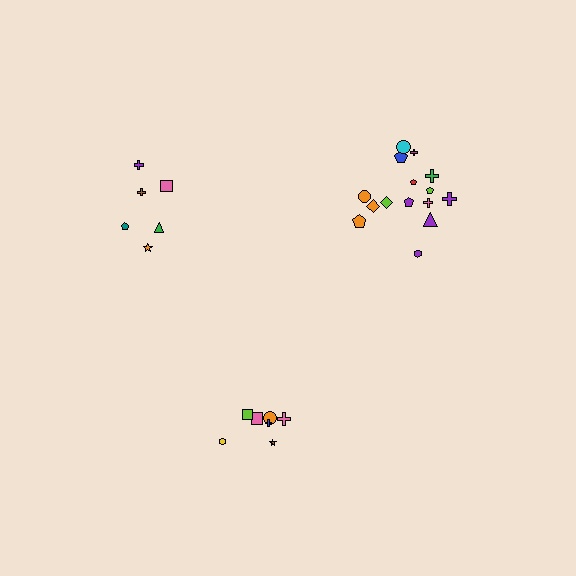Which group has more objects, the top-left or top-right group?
The top-right group.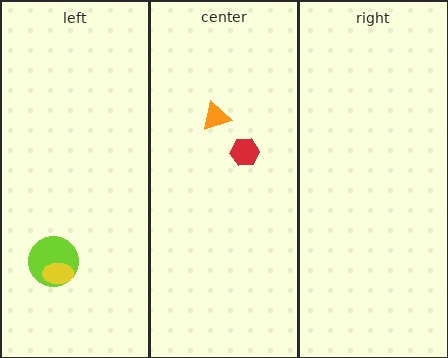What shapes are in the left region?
The lime circle, the yellow ellipse.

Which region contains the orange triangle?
The center region.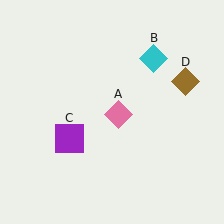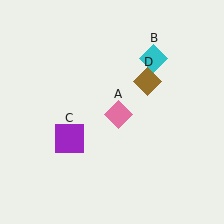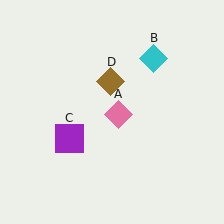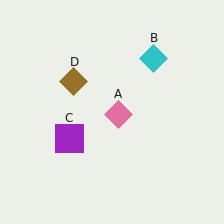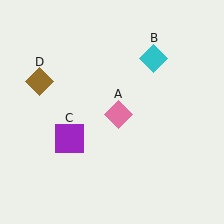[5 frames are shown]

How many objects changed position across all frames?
1 object changed position: brown diamond (object D).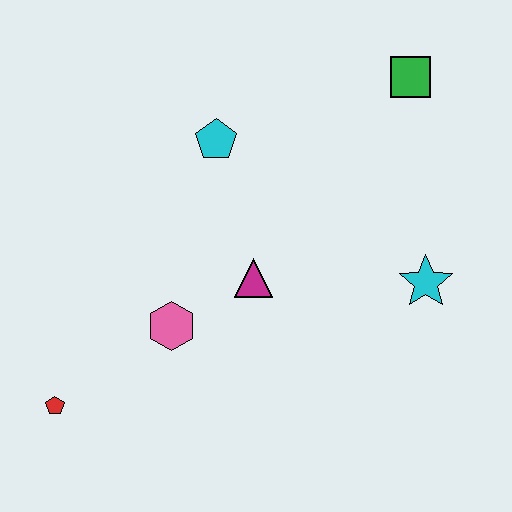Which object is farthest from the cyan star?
The red pentagon is farthest from the cyan star.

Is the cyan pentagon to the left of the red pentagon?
No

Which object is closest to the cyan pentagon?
The magenta triangle is closest to the cyan pentagon.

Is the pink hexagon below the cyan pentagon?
Yes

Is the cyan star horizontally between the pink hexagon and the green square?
No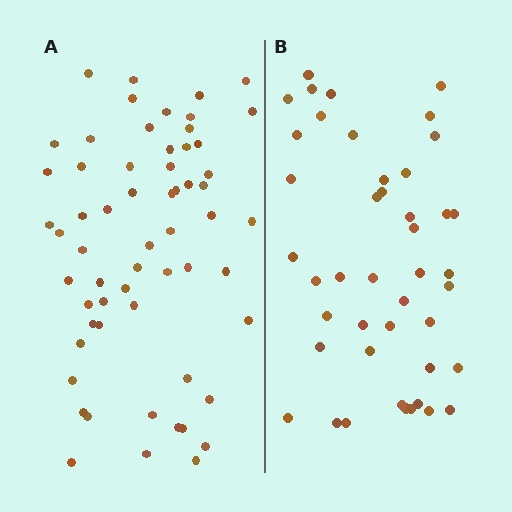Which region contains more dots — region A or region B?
Region A (the left region) has more dots.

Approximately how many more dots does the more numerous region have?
Region A has approximately 15 more dots than region B.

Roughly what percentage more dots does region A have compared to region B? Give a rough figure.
About 35% more.